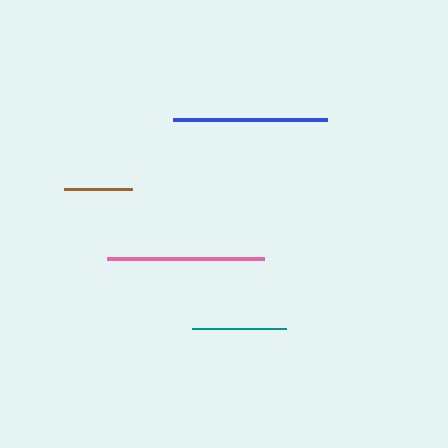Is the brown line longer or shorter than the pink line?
The pink line is longer than the brown line.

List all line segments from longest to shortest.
From longest to shortest: pink, blue, teal, brown.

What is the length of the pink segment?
The pink segment is approximately 157 pixels long.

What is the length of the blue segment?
The blue segment is approximately 155 pixels long.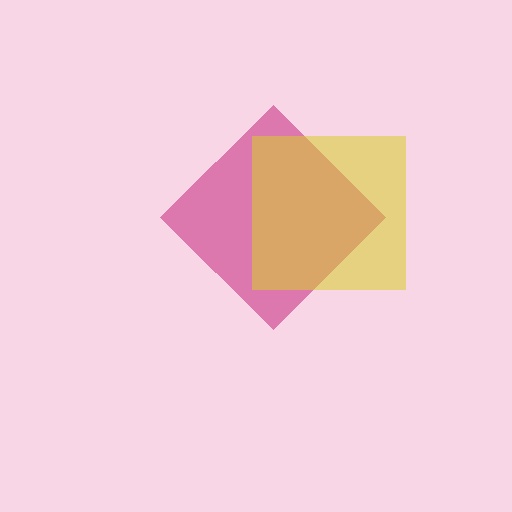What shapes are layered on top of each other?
The layered shapes are: a magenta diamond, a yellow square.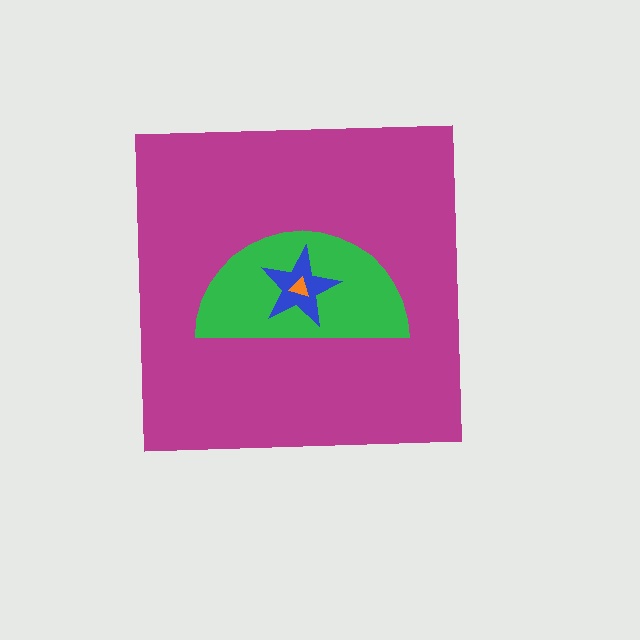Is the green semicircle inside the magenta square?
Yes.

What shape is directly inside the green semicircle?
The blue star.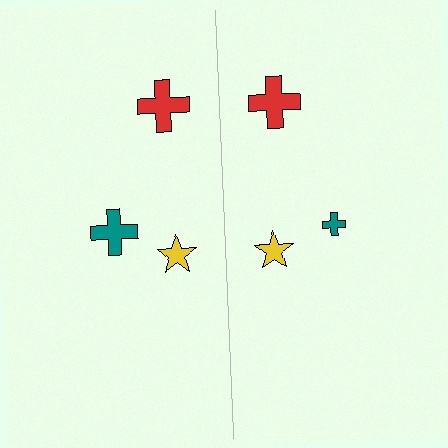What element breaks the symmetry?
The teal cross on the right side has a different size than its mirror counterpart.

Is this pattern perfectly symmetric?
No, the pattern is not perfectly symmetric. The teal cross on the right side has a different size than its mirror counterpart.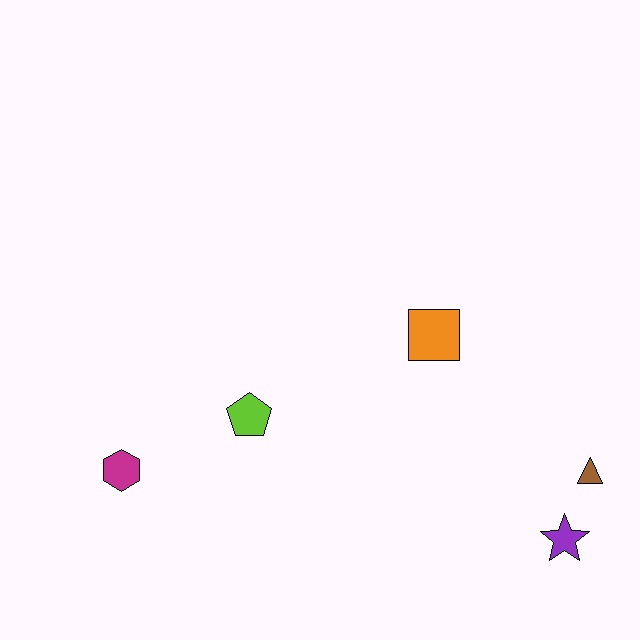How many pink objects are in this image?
There are no pink objects.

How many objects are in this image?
There are 5 objects.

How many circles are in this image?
There are no circles.